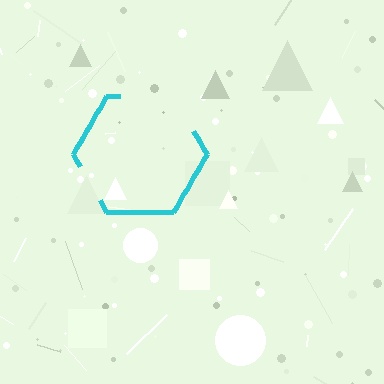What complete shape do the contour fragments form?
The contour fragments form a hexagon.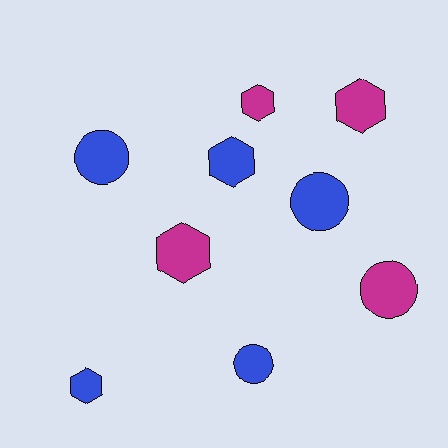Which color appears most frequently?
Blue, with 5 objects.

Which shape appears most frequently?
Hexagon, with 5 objects.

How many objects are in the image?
There are 9 objects.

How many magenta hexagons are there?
There are 3 magenta hexagons.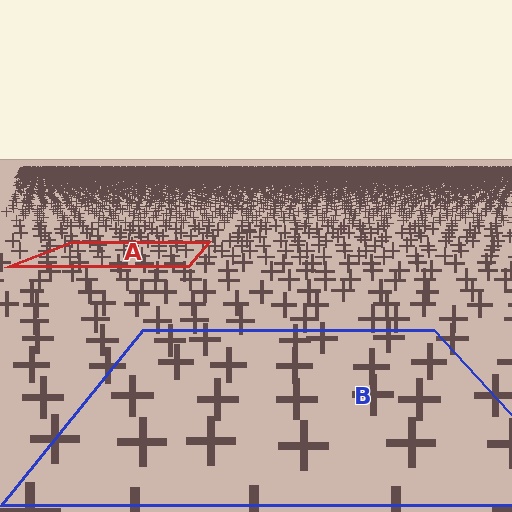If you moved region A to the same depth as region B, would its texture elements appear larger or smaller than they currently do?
They would appear larger. At a closer depth, the same texture elements are projected at a bigger on-screen size.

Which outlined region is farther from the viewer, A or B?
Region A is farther from the viewer — the texture elements inside it appear smaller and more densely packed.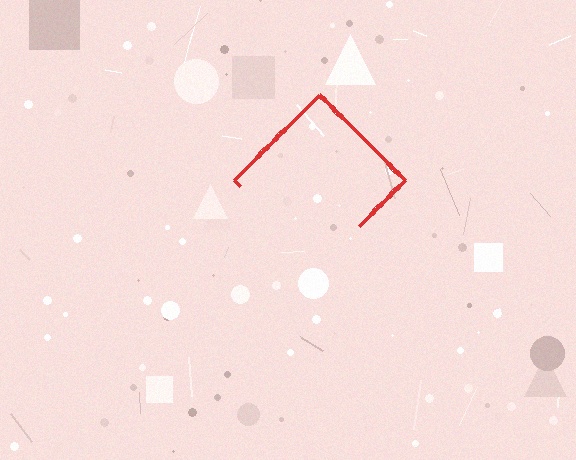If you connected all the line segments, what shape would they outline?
They would outline a diamond.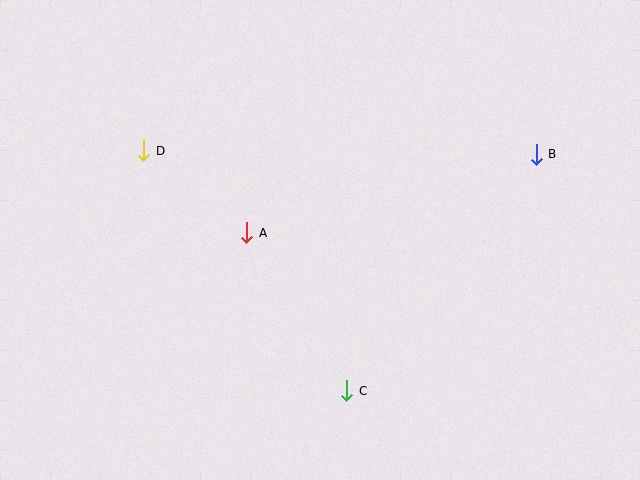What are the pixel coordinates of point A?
Point A is at (247, 233).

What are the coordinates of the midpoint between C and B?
The midpoint between C and B is at (442, 273).